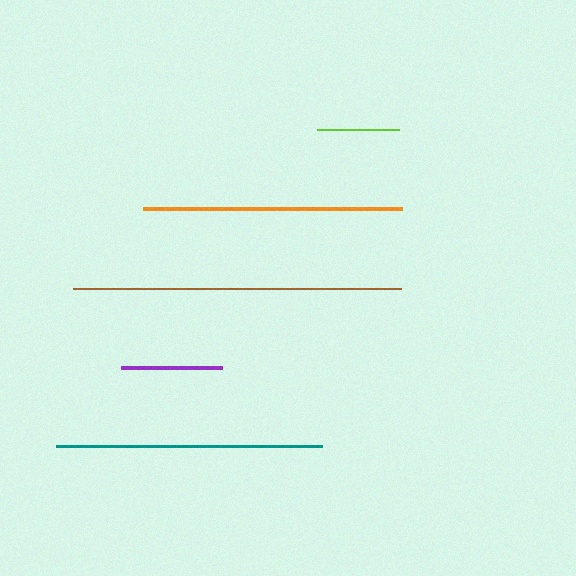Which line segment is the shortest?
The lime line is the shortest at approximately 82 pixels.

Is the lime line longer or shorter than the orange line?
The orange line is longer than the lime line.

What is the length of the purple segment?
The purple segment is approximately 101 pixels long.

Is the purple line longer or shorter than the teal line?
The teal line is longer than the purple line.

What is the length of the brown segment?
The brown segment is approximately 328 pixels long.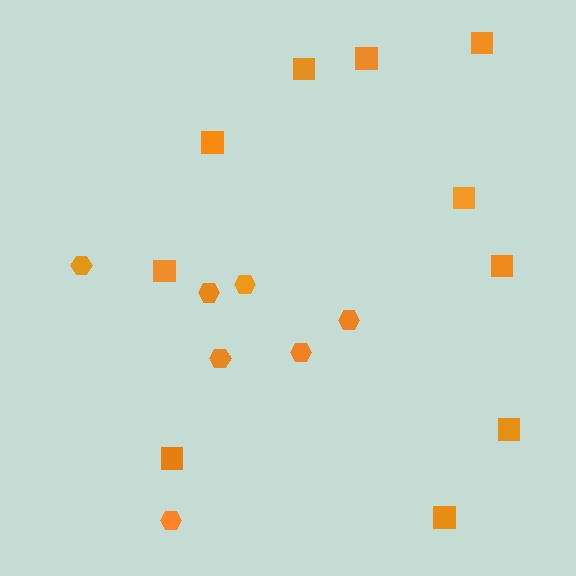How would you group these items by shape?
There are 2 groups: one group of squares (10) and one group of hexagons (7).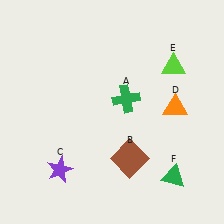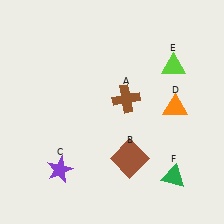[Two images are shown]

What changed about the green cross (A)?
In Image 1, A is green. In Image 2, it changed to brown.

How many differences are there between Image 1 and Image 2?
There is 1 difference between the two images.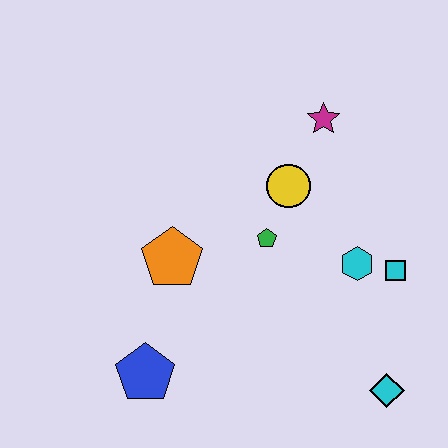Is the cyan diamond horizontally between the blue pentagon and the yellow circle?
No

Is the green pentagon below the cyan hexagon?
No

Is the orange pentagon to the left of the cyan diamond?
Yes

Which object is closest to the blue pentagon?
The orange pentagon is closest to the blue pentagon.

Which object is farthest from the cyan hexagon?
The blue pentagon is farthest from the cyan hexagon.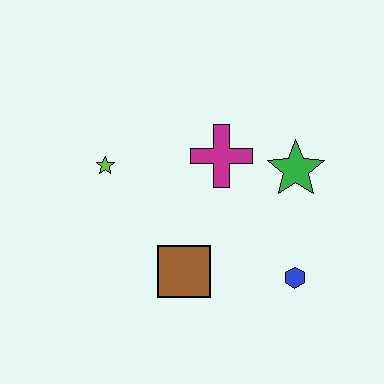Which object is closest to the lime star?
The magenta cross is closest to the lime star.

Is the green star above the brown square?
Yes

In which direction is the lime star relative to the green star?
The lime star is to the left of the green star.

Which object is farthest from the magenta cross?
The blue hexagon is farthest from the magenta cross.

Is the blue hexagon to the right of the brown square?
Yes